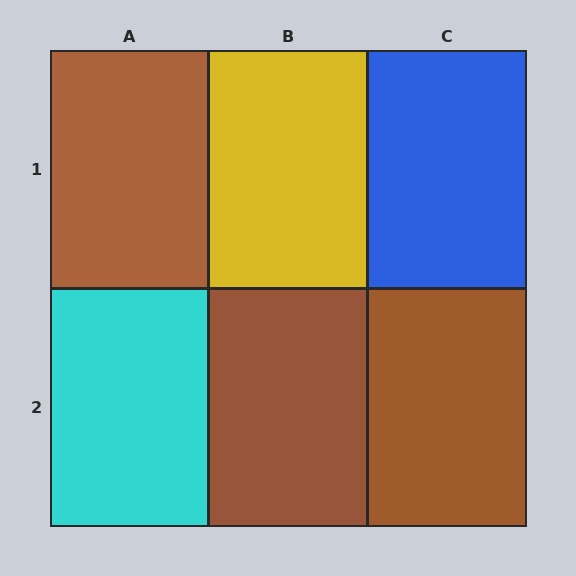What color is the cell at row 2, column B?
Brown.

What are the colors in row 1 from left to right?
Brown, yellow, blue.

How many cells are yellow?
1 cell is yellow.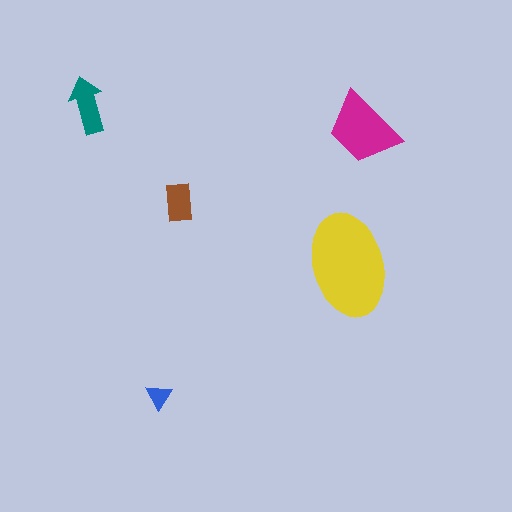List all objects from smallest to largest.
The blue triangle, the brown rectangle, the teal arrow, the magenta trapezoid, the yellow ellipse.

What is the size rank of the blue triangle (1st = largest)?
5th.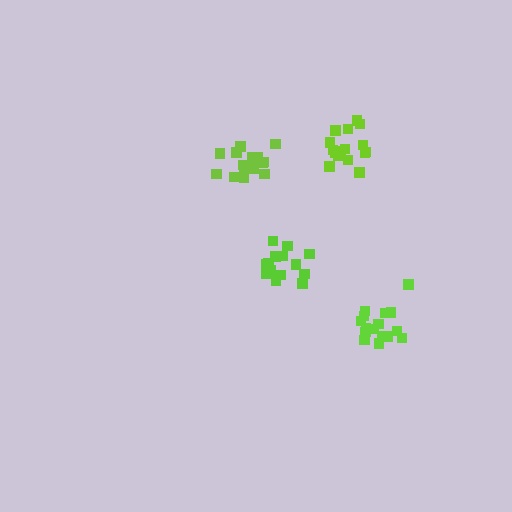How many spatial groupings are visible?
There are 4 spatial groupings.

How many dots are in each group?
Group 1: 17 dots, Group 2: 15 dots, Group 3: 17 dots, Group 4: 16 dots (65 total).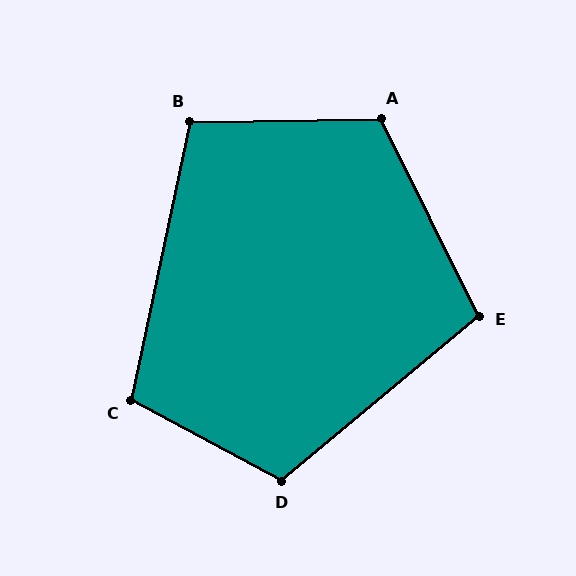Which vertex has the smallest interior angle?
B, at approximately 103 degrees.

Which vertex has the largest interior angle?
A, at approximately 116 degrees.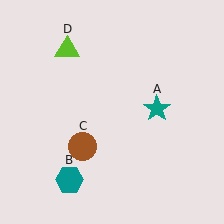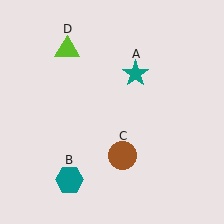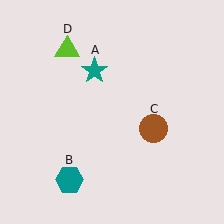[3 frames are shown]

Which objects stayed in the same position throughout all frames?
Teal hexagon (object B) and lime triangle (object D) remained stationary.